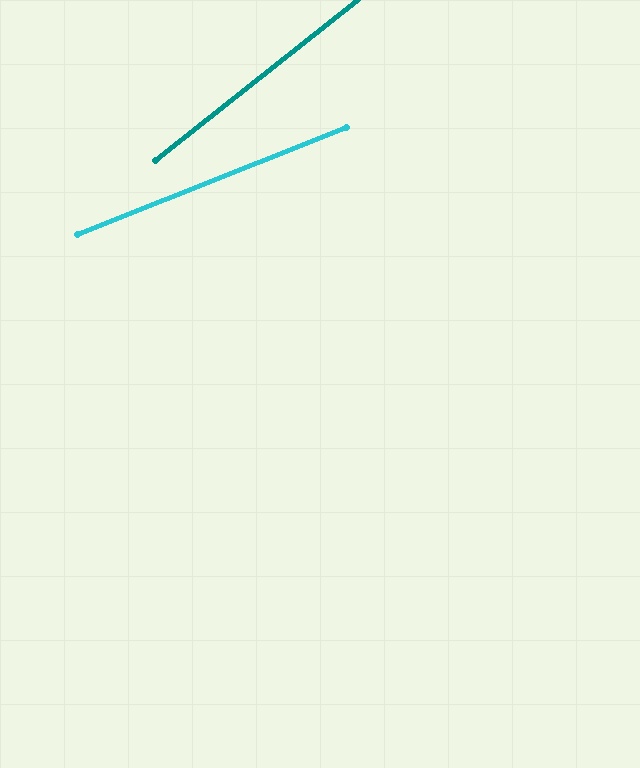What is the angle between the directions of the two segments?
Approximately 17 degrees.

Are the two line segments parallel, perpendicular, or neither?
Neither parallel nor perpendicular — they differ by about 17°.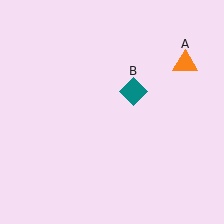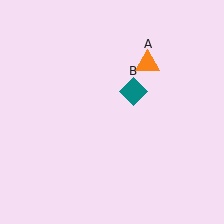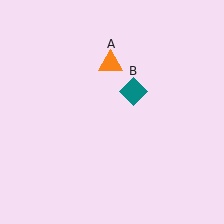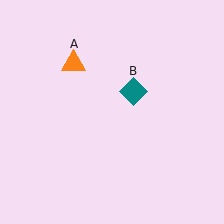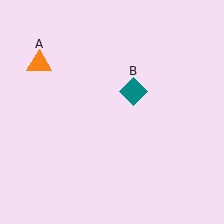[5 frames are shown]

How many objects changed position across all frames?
1 object changed position: orange triangle (object A).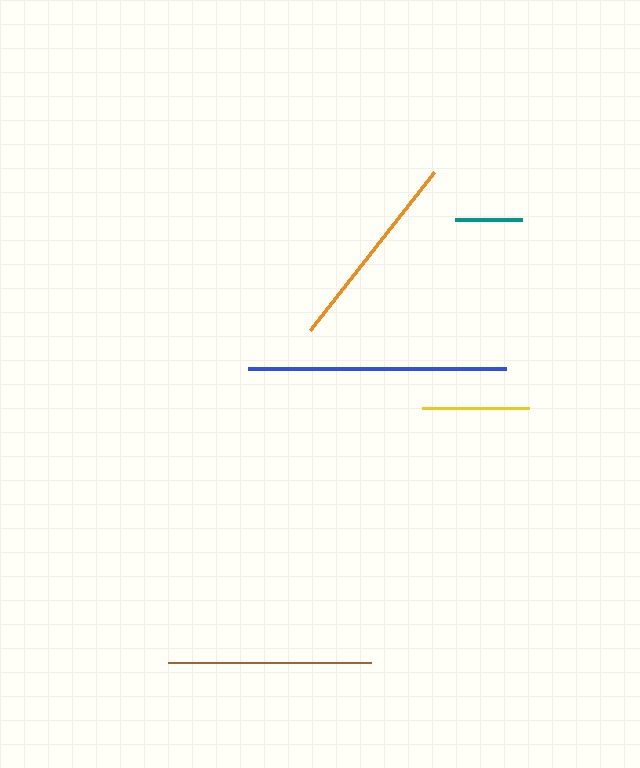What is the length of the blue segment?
The blue segment is approximately 258 pixels long.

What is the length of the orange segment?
The orange segment is approximately 201 pixels long.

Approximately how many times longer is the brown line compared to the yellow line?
The brown line is approximately 1.9 times the length of the yellow line.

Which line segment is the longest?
The blue line is the longest at approximately 258 pixels.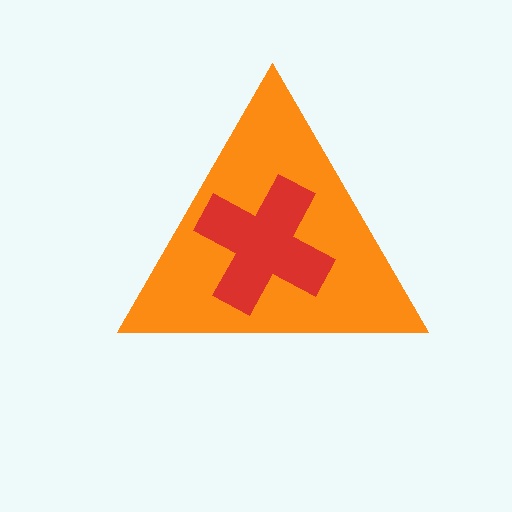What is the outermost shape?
The orange triangle.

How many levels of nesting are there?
2.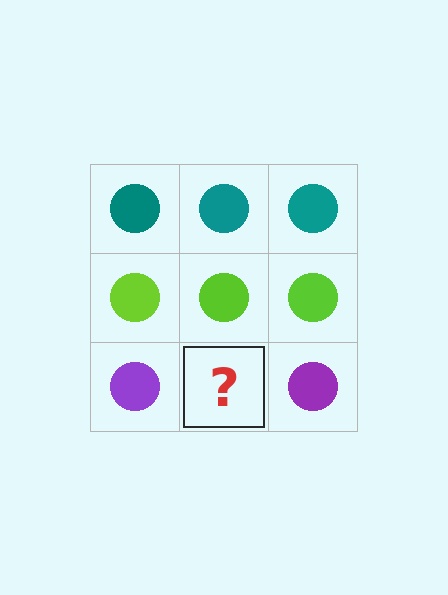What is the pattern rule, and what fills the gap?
The rule is that each row has a consistent color. The gap should be filled with a purple circle.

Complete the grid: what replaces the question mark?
The question mark should be replaced with a purple circle.